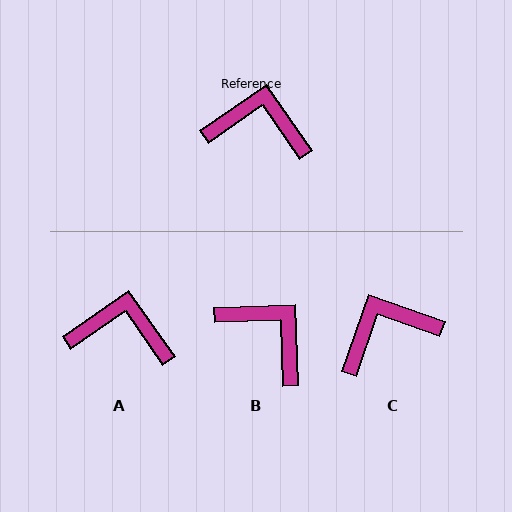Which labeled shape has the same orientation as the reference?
A.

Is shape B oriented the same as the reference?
No, it is off by about 33 degrees.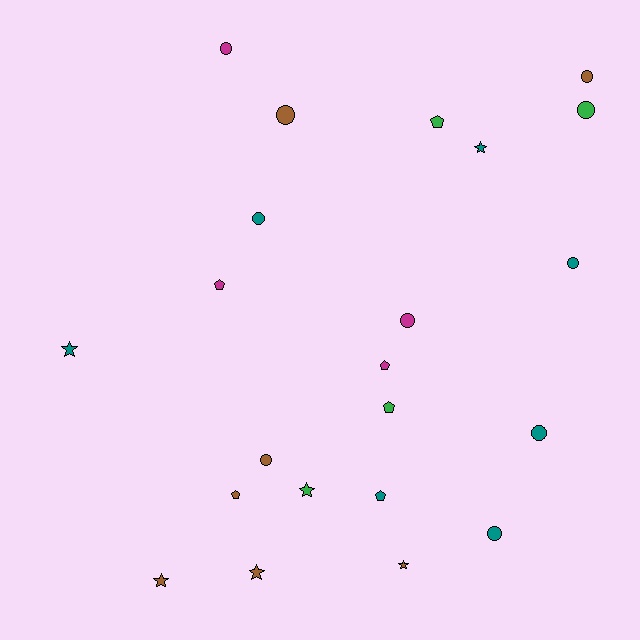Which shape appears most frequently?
Circle, with 10 objects.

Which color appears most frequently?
Teal, with 7 objects.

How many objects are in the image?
There are 22 objects.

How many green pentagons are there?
There are 2 green pentagons.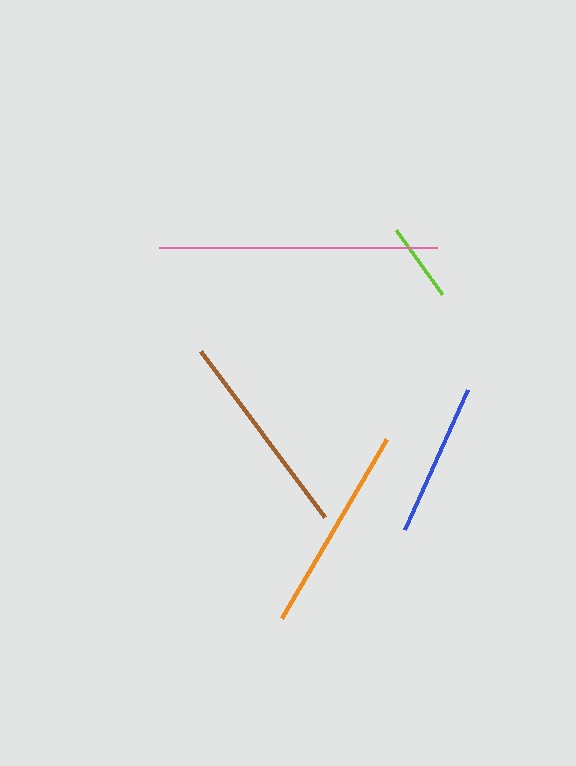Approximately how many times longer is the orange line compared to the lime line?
The orange line is approximately 2.6 times the length of the lime line.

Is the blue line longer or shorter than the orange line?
The orange line is longer than the blue line.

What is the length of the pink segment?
The pink segment is approximately 277 pixels long.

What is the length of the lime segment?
The lime segment is approximately 79 pixels long.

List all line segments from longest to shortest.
From longest to shortest: pink, orange, brown, blue, lime.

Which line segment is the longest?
The pink line is the longest at approximately 277 pixels.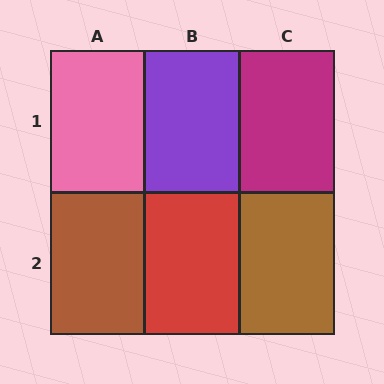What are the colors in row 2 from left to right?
Brown, red, brown.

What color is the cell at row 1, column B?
Purple.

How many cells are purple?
1 cell is purple.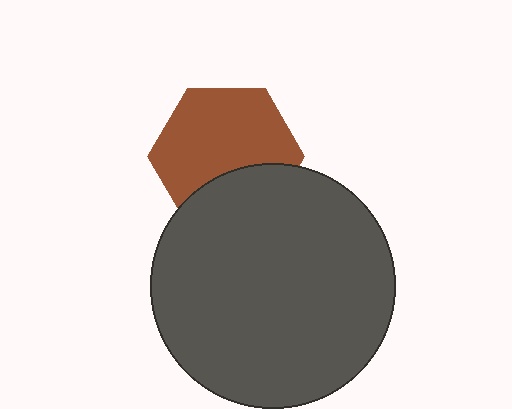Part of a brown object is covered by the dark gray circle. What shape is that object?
It is a hexagon.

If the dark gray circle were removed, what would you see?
You would see the complete brown hexagon.